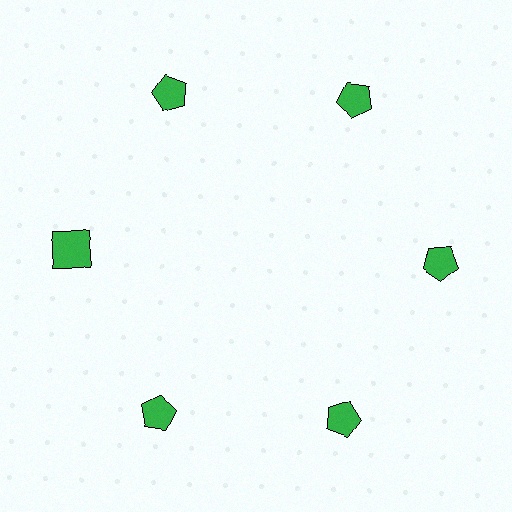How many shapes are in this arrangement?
There are 6 shapes arranged in a ring pattern.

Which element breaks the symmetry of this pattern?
The green square at roughly the 9 o'clock position breaks the symmetry. All other shapes are green pentagons.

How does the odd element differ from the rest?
It has a different shape: square instead of pentagon.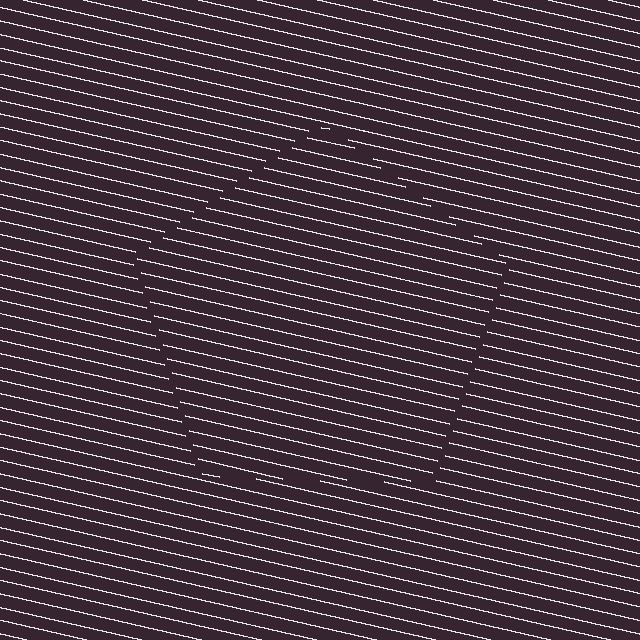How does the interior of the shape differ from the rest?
The interior of the shape contains the same grating, shifted by half a period — the contour is defined by the phase discontinuity where line-ends from the inner and outer gratings abut.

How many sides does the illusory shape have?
5 sides — the line-ends trace a pentagon.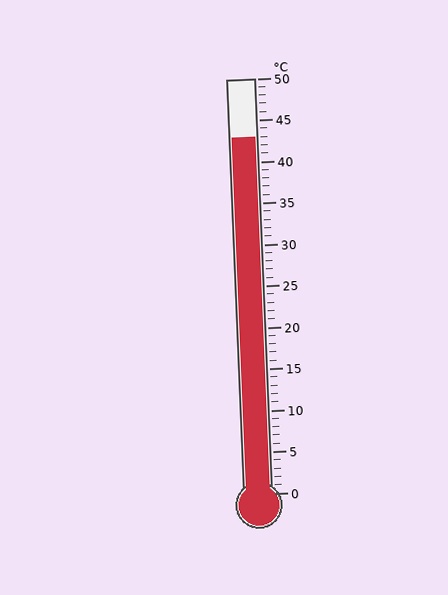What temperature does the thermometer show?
The thermometer shows approximately 43°C.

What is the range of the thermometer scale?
The thermometer scale ranges from 0°C to 50°C.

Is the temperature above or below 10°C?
The temperature is above 10°C.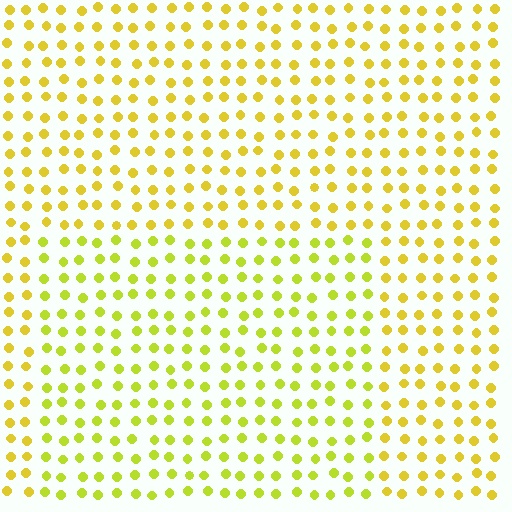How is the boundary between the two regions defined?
The boundary is defined purely by a slight shift in hue (about 21 degrees). Spacing, size, and orientation are identical on both sides.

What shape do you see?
I see a rectangle.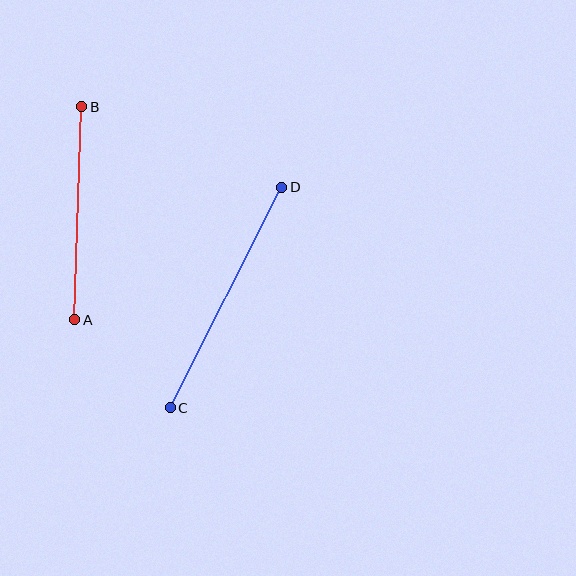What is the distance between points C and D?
The distance is approximately 247 pixels.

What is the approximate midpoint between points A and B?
The midpoint is at approximately (78, 213) pixels.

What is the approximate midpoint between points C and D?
The midpoint is at approximately (226, 298) pixels.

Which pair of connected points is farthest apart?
Points C and D are farthest apart.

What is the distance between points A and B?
The distance is approximately 213 pixels.